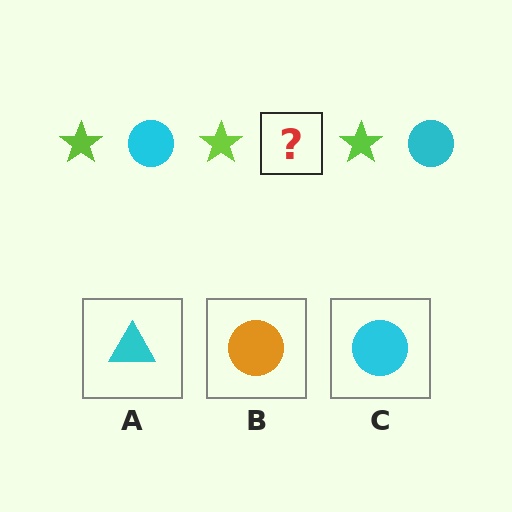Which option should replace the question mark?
Option C.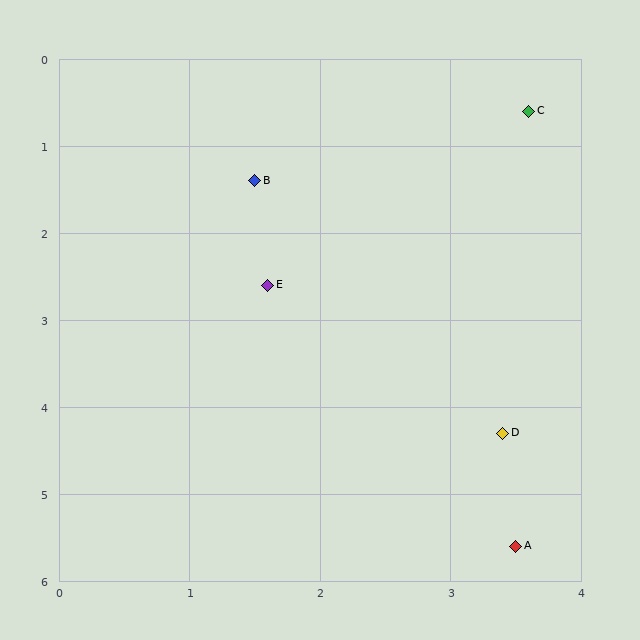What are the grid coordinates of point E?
Point E is at approximately (1.6, 2.6).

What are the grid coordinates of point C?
Point C is at approximately (3.6, 0.6).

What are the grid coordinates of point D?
Point D is at approximately (3.4, 4.3).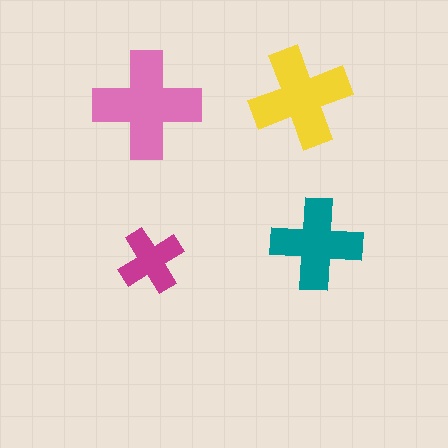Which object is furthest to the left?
The pink cross is leftmost.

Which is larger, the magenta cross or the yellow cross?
The yellow one.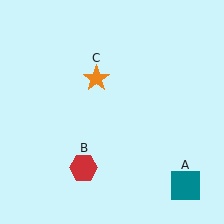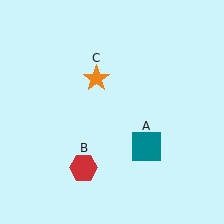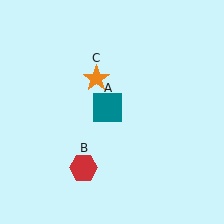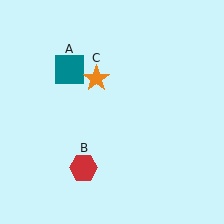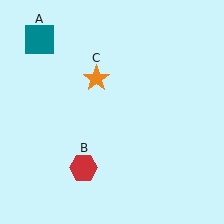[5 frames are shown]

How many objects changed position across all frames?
1 object changed position: teal square (object A).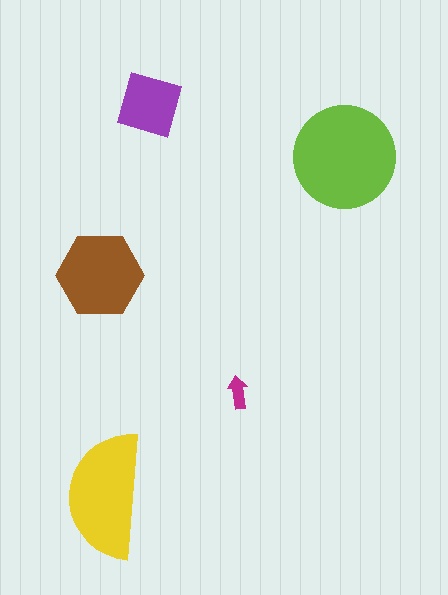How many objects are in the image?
There are 5 objects in the image.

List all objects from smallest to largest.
The magenta arrow, the purple diamond, the brown hexagon, the yellow semicircle, the lime circle.